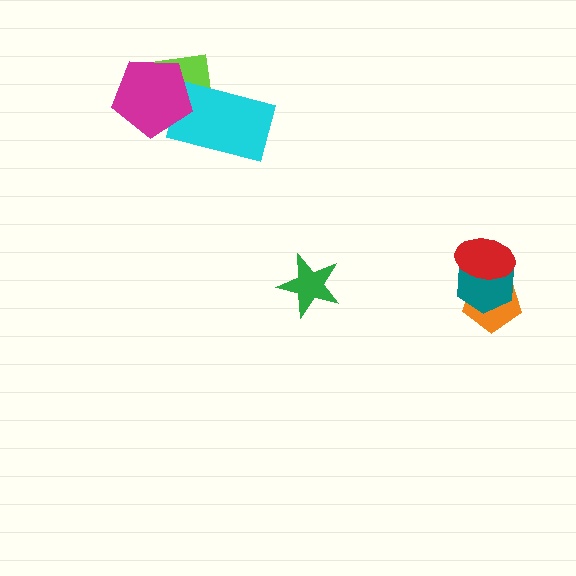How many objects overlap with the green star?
0 objects overlap with the green star.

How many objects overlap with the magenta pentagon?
2 objects overlap with the magenta pentagon.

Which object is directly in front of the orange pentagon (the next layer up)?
The teal hexagon is directly in front of the orange pentagon.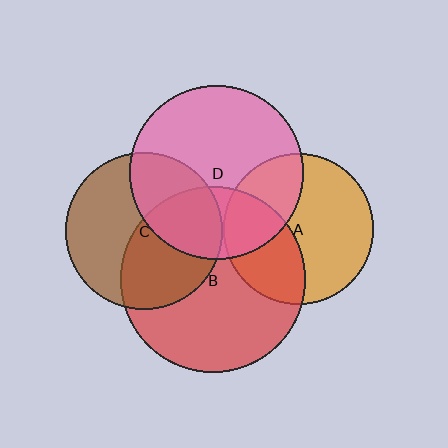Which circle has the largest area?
Circle B (red).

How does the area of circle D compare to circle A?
Approximately 1.3 times.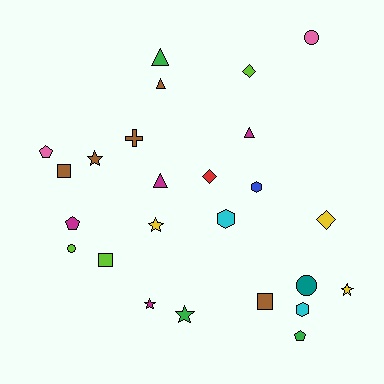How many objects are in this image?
There are 25 objects.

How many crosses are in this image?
There is 1 cross.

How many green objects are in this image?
There are 3 green objects.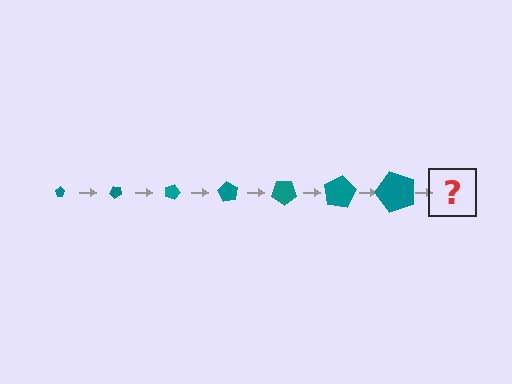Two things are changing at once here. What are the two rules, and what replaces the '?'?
The two rules are that the pentagon grows larger each step and it rotates 45 degrees each step. The '?' should be a pentagon, larger than the previous one and rotated 315 degrees from the start.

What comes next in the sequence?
The next element should be a pentagon, larger than the previous one and rotated 315 degrees from the start.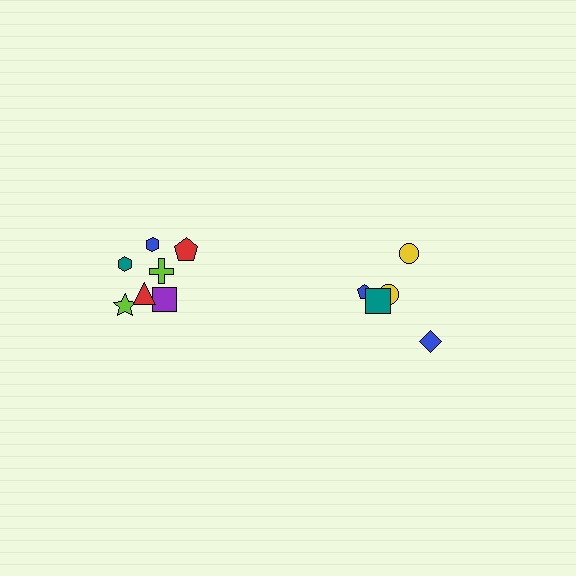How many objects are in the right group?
There are 5 objects.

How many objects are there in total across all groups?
There are 12 objects.